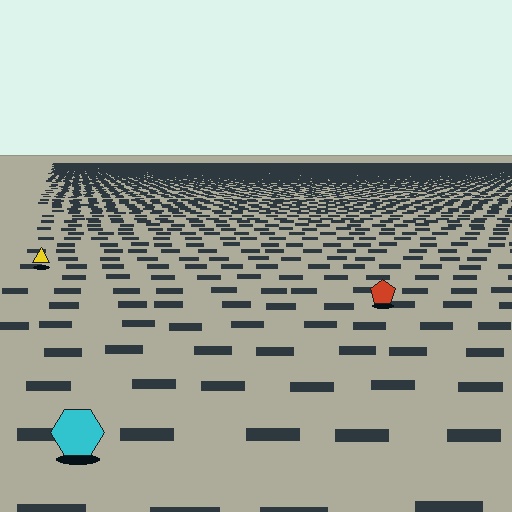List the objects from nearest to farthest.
From nearest to farthest: the cyan hexagon, the red pentagon, the yellow triangle.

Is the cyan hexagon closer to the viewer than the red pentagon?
Yes. The cyan hexagon is closer — you can tell from the texture gradient: the ground texture is coarser near it.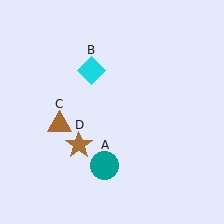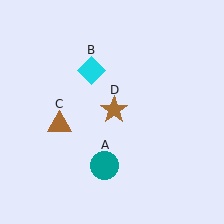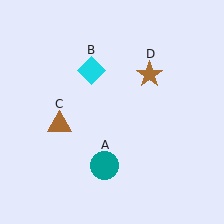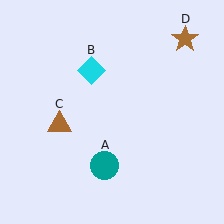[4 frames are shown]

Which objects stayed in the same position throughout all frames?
Teal circle (object A) and cyan diamond (object B) and brown triangle (object C) remained stationary.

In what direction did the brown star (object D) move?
The brown star (object D) moved up and to the right.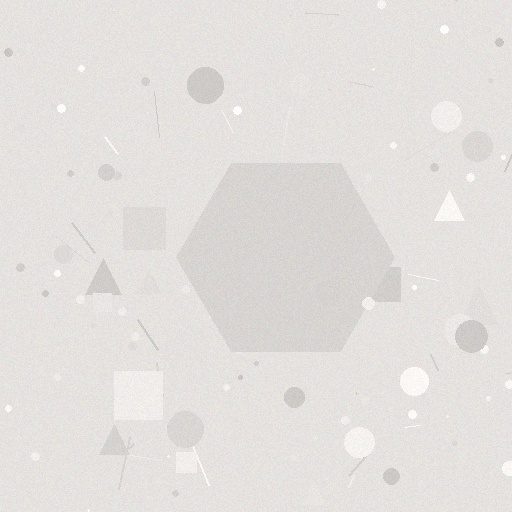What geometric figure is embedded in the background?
A hexagon is embedded in the background.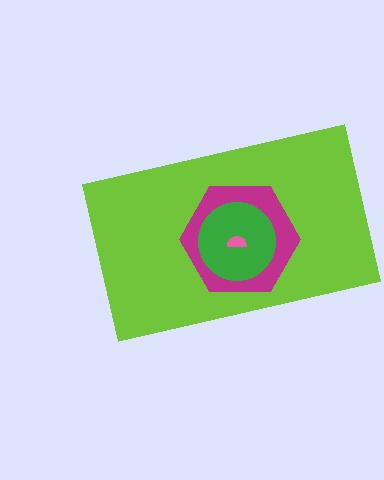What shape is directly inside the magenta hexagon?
The green circle.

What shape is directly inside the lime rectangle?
The magenta hexagon.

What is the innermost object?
The pink semicircle.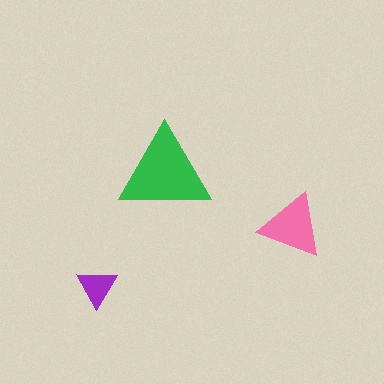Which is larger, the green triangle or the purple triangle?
The green one.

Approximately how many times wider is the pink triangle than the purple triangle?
About 1.5 times wider.